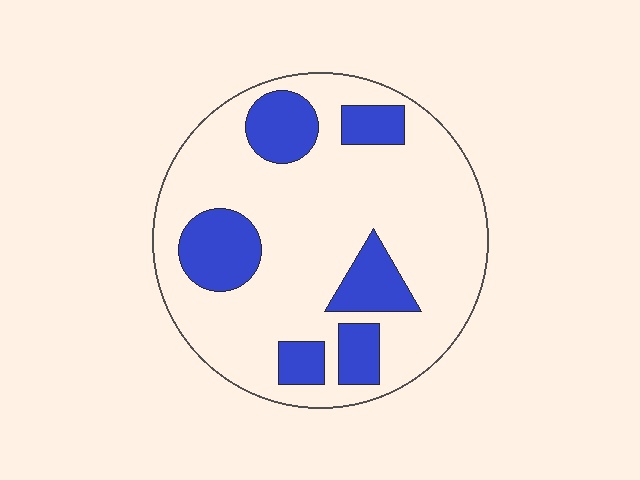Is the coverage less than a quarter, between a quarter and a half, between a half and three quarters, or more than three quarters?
Less than a quarter.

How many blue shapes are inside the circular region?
6.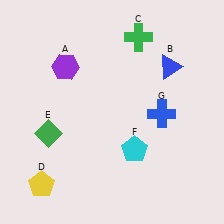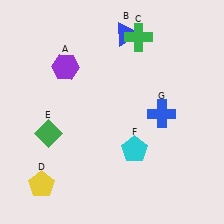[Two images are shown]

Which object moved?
The blue triangle (B) moved left.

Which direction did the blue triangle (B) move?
The blue triangle (B) moved left.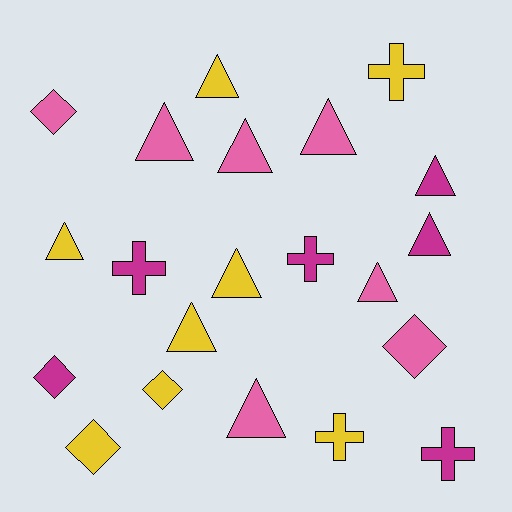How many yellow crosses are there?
There are 2 yellow crosses.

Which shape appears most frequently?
Triangle, with 11 objects.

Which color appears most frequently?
Yellow, with 8 objects.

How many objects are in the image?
There are 21 objects.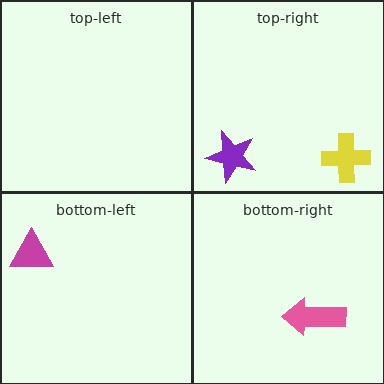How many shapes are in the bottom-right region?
1.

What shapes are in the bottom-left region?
The magenta triangle.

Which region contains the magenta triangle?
The bottom-left region.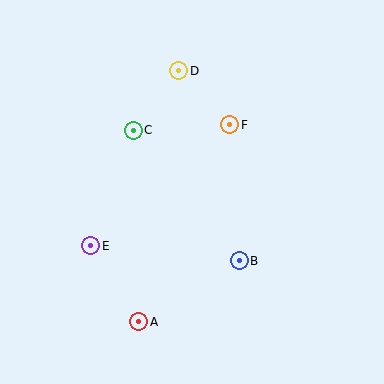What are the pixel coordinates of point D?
Point D is at (179, 71).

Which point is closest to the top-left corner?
Point C is closest to the top-left corner.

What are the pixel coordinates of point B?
Point B is at (239, 261).